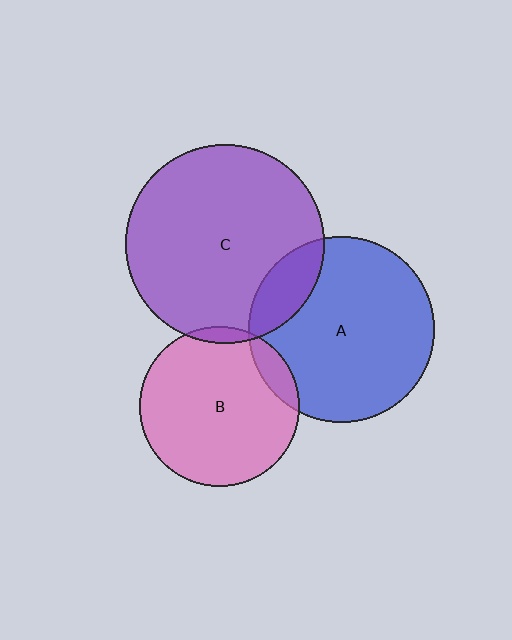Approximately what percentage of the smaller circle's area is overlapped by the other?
Approximately 15%.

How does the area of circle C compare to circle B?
Approximately 1.5 times.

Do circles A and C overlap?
Yes.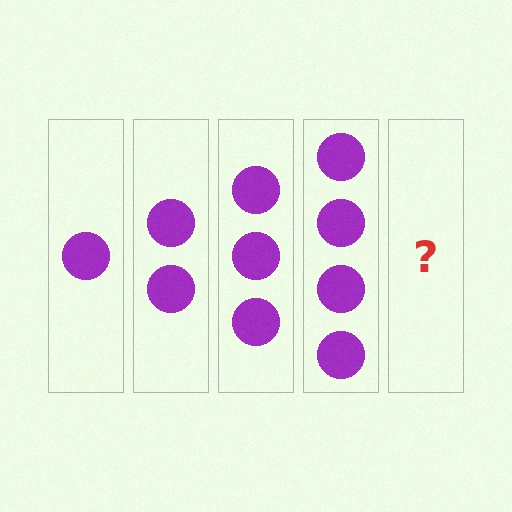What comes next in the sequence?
The next element should be 5 circles.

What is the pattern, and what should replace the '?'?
The pattern is that each step adds one more circle. The '?' should be 5 circles.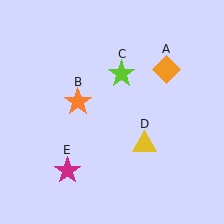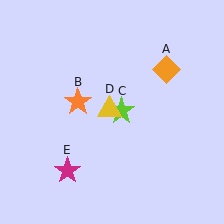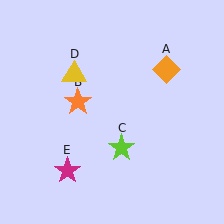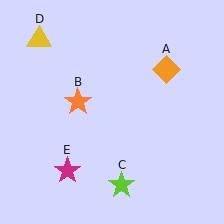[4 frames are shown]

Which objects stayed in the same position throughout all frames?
Orange diamond (object A) and orange star (object B) and magenta star (object E) remained stationary.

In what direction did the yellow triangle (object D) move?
The yellow triangle (object D) moved up and to the left.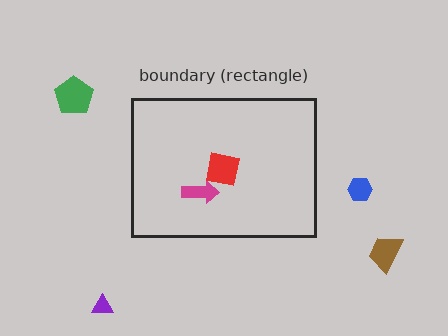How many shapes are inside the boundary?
2 inside, 4 outside.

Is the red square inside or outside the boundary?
Inside.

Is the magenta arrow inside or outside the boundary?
Inside.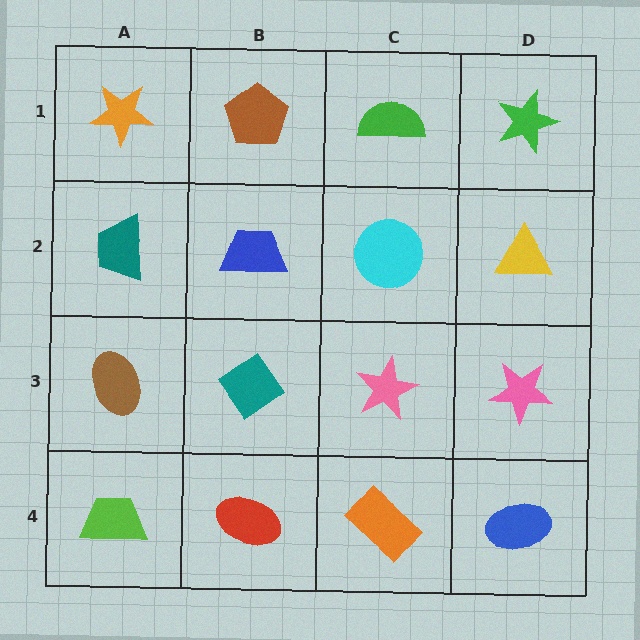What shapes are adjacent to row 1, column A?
A teal trapezoid (row 2, column A), a brown pentagon (row 1, column B).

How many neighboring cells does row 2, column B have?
4.